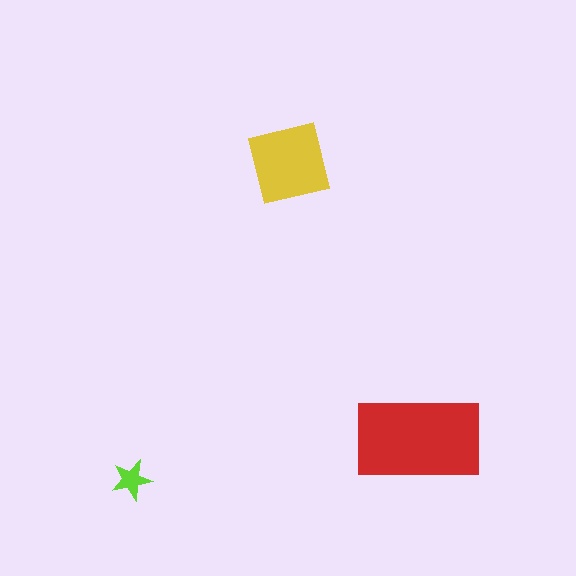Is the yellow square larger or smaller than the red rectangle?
Smaller.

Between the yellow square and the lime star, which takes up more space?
The yellow square.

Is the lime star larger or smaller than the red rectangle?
Smaller.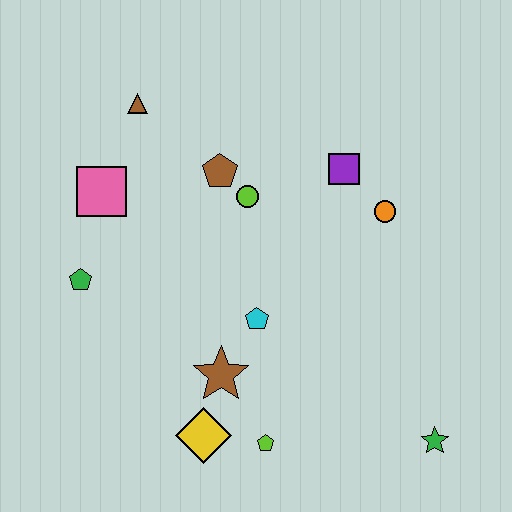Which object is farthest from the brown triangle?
The green star is farthest from the brown triangle.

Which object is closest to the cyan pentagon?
The brown star is closest to the cyan pentagon.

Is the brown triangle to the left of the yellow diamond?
Yes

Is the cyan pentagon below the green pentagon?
Yes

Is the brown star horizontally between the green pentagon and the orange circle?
Yes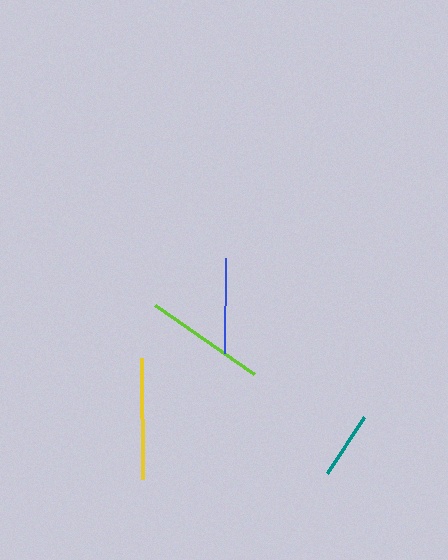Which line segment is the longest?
The yellow line is the longest at approximately 121 pixels.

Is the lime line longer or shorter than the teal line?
The lime line is longer than the teal line.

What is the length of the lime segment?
The lime segment is approximately 121 pixels long.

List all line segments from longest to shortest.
From longest to shortest: yellow, lime, blue, teal.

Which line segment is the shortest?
The teal line is the shortest at approximately 67 pixels.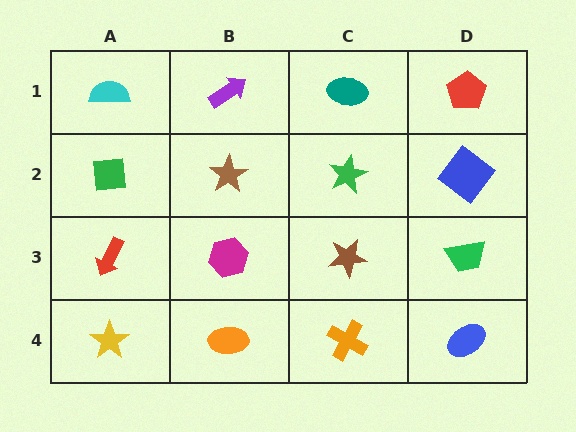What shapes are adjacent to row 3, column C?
A green star (row 2, column C), an orange cross (row 4, column C), a magenta hexagon (row 3, column B), a green trapezoid (row 3, column D).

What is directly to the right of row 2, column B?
A green star.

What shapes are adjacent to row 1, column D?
A blue diamond (row 2, column D), a teal ellipse (row 1, column C).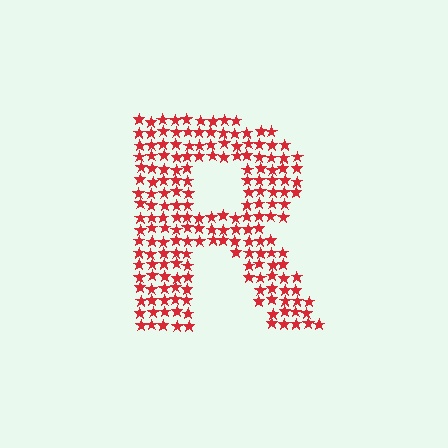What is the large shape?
The large shape is the letter R.